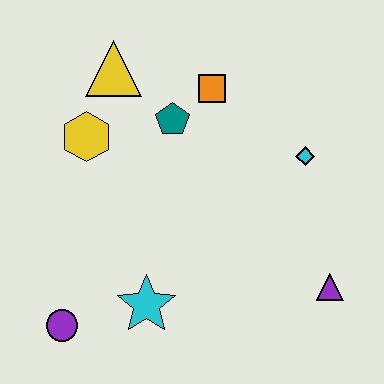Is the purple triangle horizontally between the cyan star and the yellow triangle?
No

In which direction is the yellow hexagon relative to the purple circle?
The yellow hexagon is above the purple circle.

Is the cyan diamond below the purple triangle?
No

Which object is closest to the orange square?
The teal pentagon is closest to the orange square.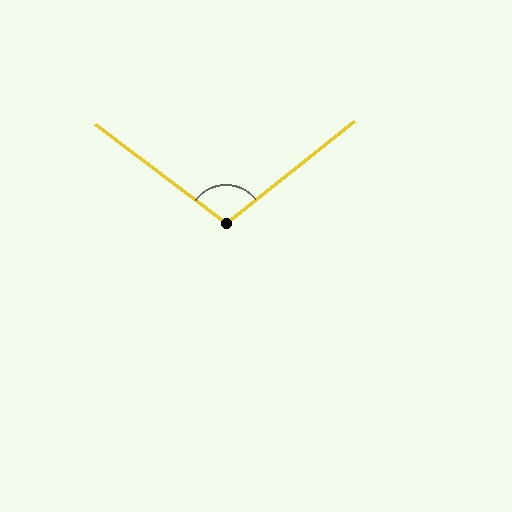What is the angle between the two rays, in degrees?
Approximately 104 degrees.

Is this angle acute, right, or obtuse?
It is obtuse.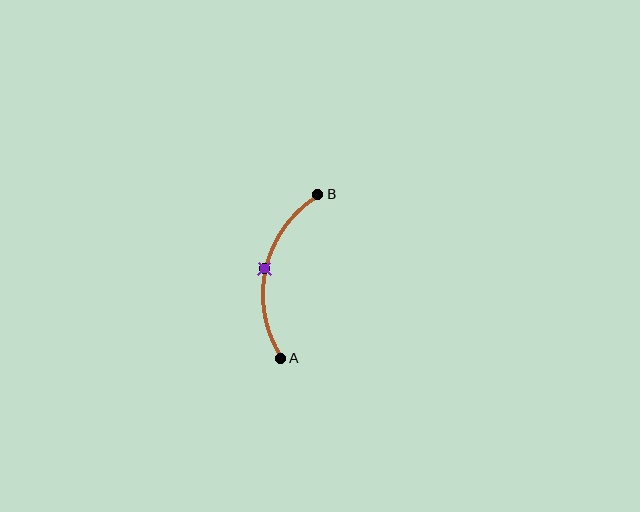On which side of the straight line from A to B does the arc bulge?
The arc bulges to the left of the straight line connecting A and B.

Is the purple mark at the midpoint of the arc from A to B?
Yes. The purple mark lies on the arc at equal arc-length from both A and B — it is the arc midpoint.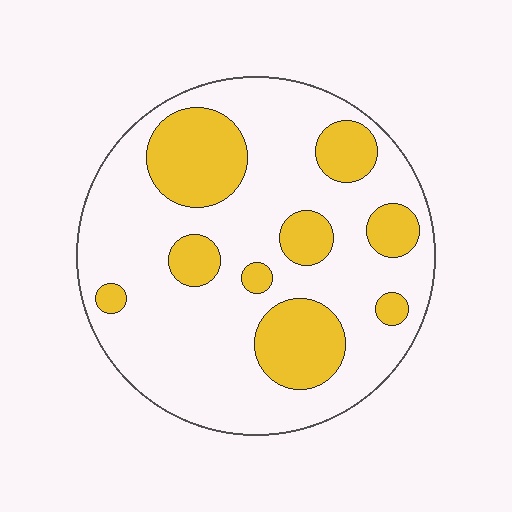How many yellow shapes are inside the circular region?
9.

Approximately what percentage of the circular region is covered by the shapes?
Approximately 25%.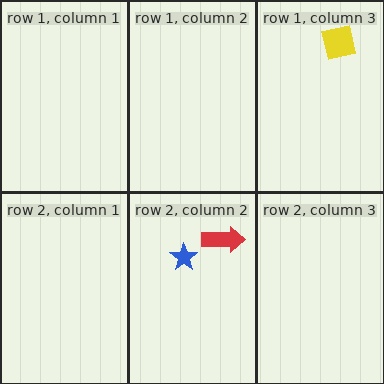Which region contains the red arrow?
The row 2, column 2 region.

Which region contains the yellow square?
The row 1, column 3 region.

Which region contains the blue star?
The row 2, column 2 region.